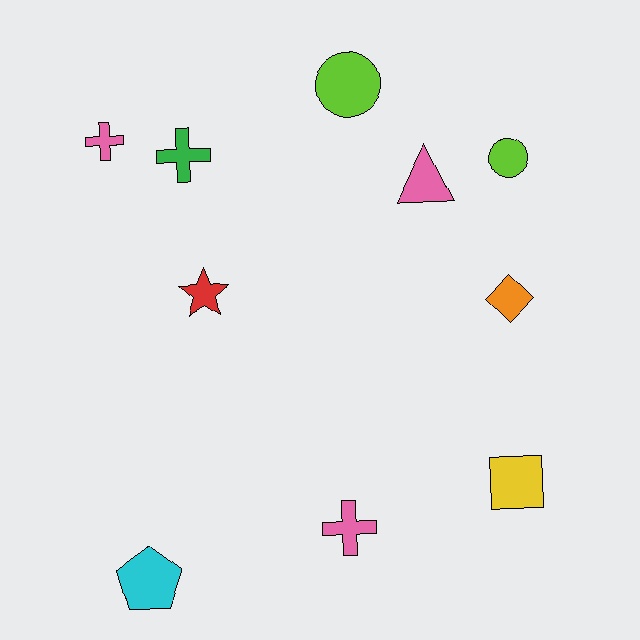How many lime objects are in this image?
There are 2 lime objects.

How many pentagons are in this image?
There is 1 pentagon.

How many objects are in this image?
There are 10 objects.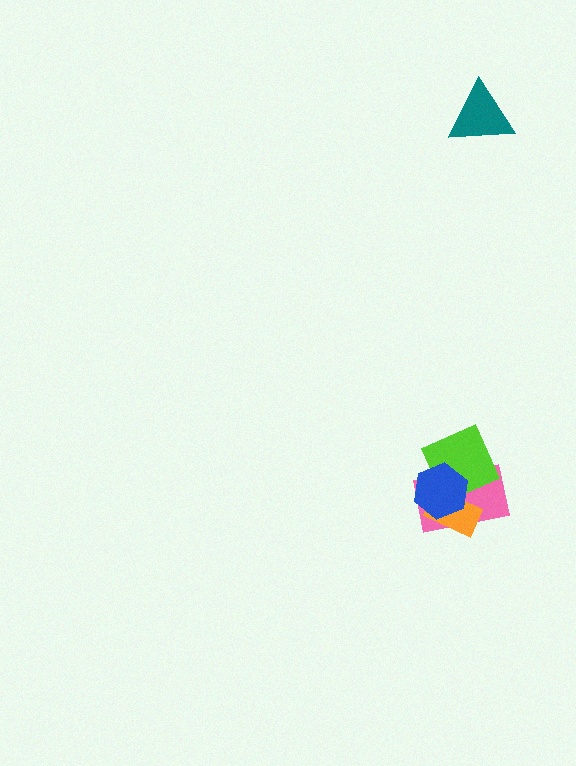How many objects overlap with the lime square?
3 objects overlap with the lime square.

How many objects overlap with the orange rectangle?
3 objects overlap with the orange rectangle.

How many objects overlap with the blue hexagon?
3 objects overlap with the blue hexagon.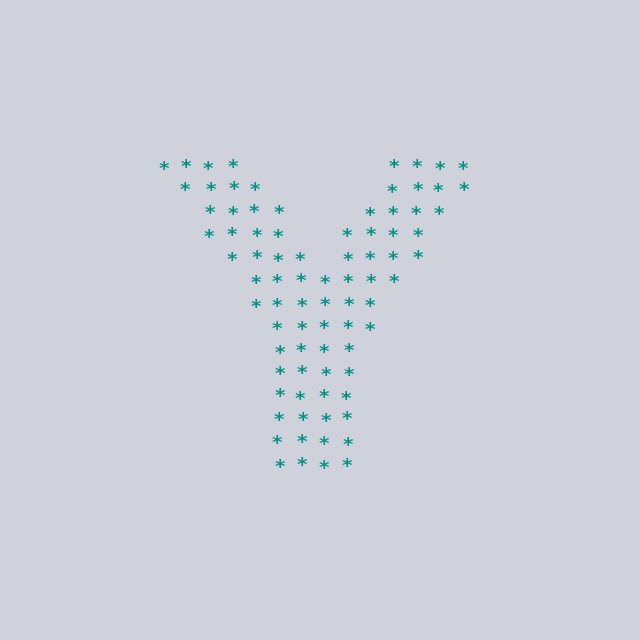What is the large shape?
The large shape is the letter Y.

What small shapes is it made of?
It is made of small asterisks.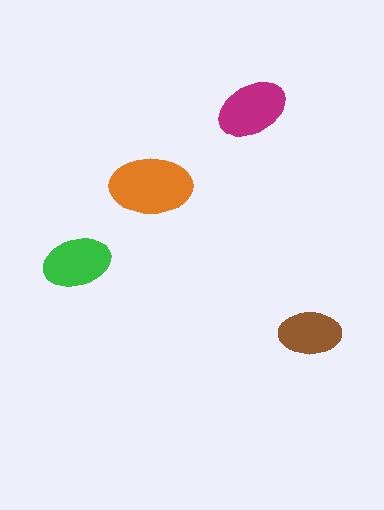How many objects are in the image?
There are 4 objects in the image.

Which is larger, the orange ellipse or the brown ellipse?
The orange one.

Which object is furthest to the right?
The brown ellipse is rightmost.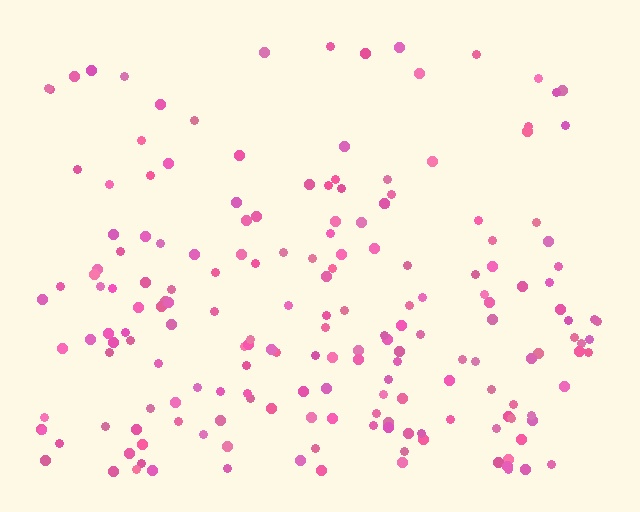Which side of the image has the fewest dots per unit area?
The top.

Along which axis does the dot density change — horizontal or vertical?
Vertical.